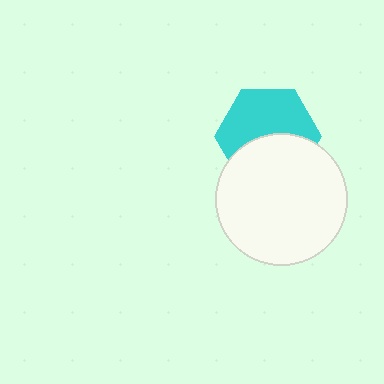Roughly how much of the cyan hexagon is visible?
About half of it is visible (roughly 56%).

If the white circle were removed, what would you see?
You would see the complete cyan hexagon.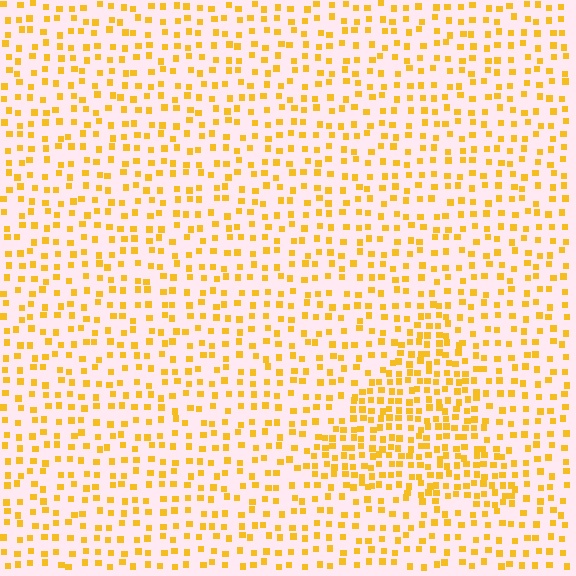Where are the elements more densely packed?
The elements are more densely packed inside the triangle boundary.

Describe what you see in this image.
The image contains small yellow elements arranged at two different densities. A triangle-shaped region is visible where the elements are more densely packed than the surrounding area.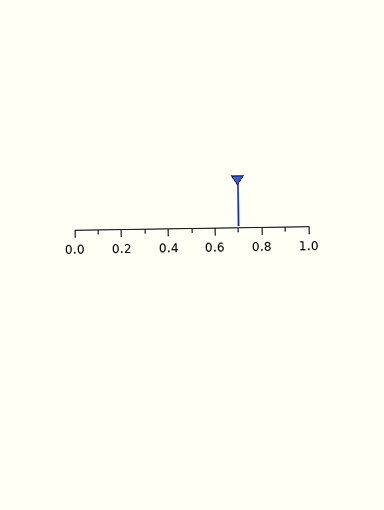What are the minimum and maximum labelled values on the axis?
The axis runs from 0.0 to 1.0.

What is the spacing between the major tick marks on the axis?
The major ticks are spaced 0.2 apart.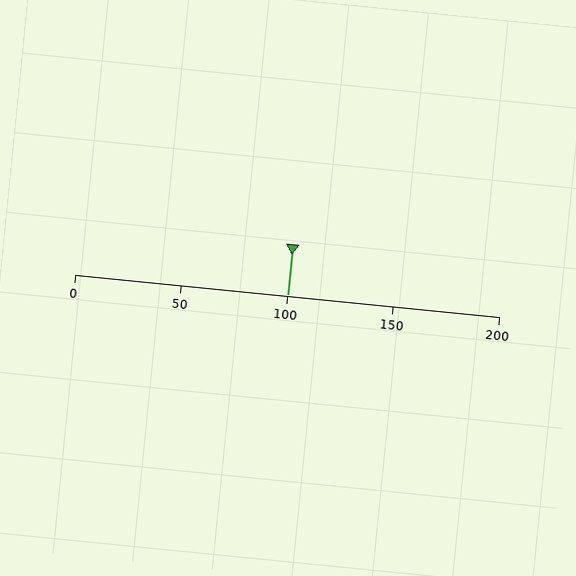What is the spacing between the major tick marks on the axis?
The major ticks are spaced 50 apart.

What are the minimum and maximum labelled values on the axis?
The axis runs from 0 to 200.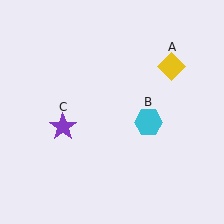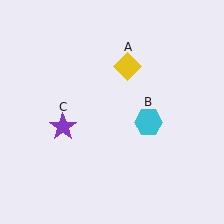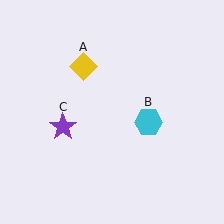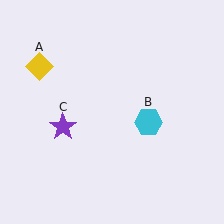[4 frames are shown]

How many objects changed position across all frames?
1 object changed position: yellow diamond (object A).